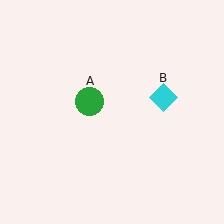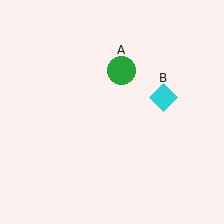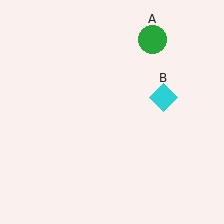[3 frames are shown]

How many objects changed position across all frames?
1 object changed position: green circle (object A).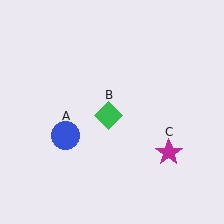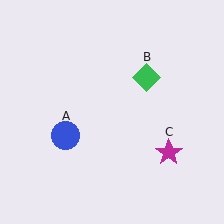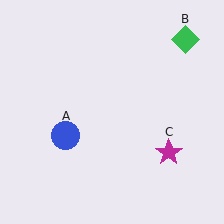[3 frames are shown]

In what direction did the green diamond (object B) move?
The green diamond (object B) moved up and to the right.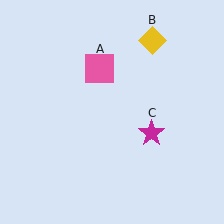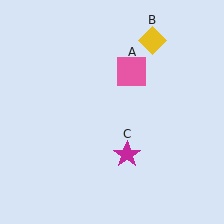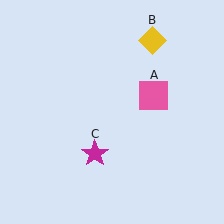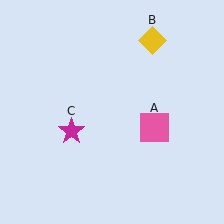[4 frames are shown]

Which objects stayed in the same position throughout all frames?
Yellow diamond (object B) remained stationary.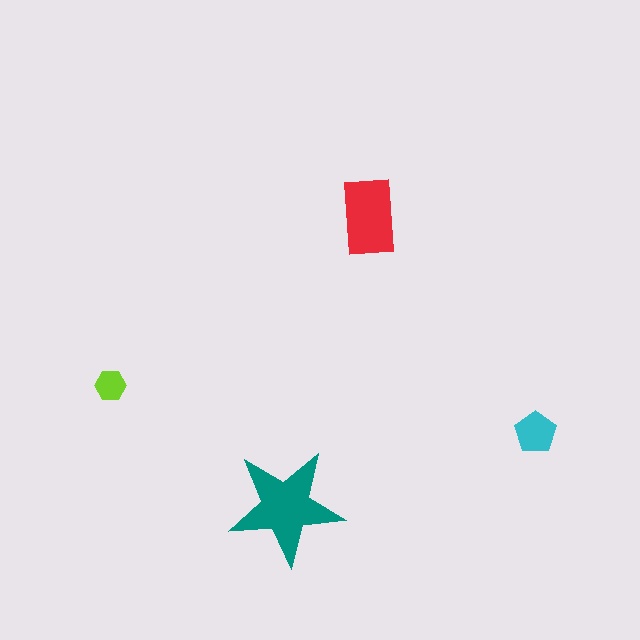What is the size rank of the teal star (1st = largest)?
1st.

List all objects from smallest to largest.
The lime hexagon, the cyan pentagon, the red rectangle, the teal star.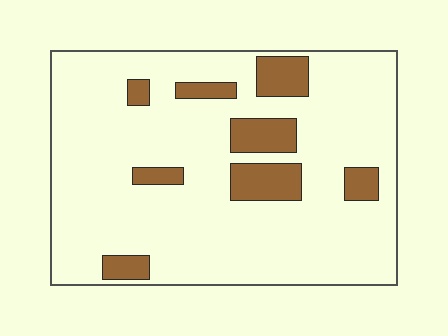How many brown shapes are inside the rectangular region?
8.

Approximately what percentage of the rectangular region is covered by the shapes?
Approximately 15%.